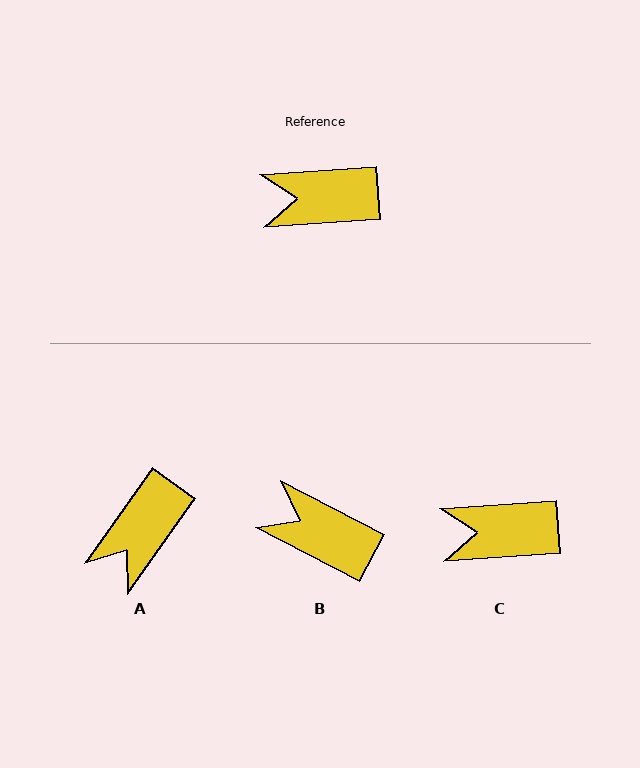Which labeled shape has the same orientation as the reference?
C.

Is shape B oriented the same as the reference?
No, it is off by about 31 degrees.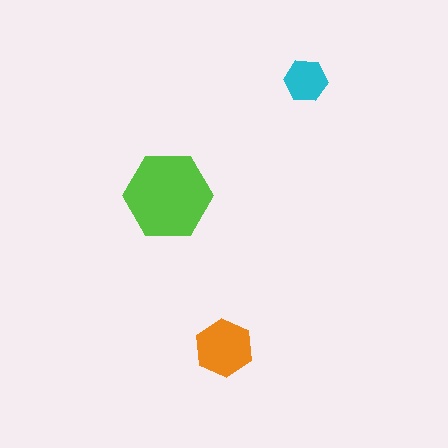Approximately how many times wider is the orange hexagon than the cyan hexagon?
About 1.5 times wider.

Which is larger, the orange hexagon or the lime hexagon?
The lime one.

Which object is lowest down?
The orange hexagon is bottommost.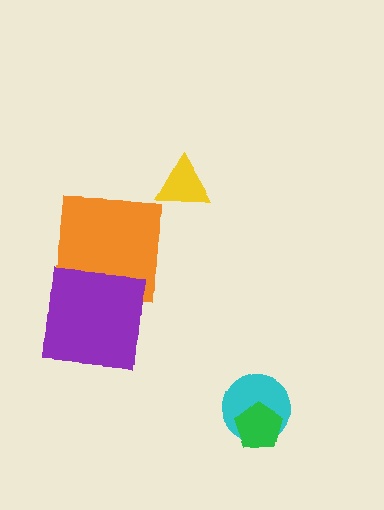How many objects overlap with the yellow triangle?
0 objects overlap with the yellow triangle.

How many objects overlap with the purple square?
1 object overlaps with the purple square.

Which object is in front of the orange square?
The purple square is in front of the orange square.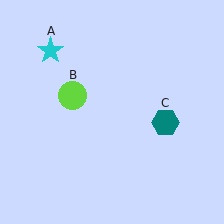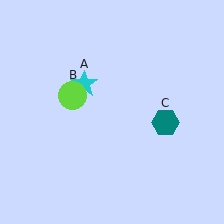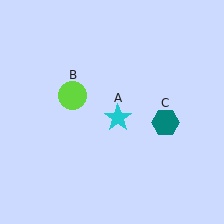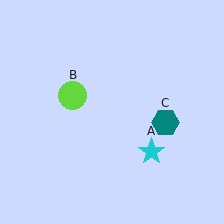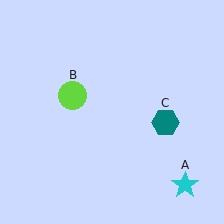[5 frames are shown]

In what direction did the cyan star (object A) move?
The cyan star (object A) moved down and to the right.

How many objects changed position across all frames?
1 object changed position: cyan star (object A).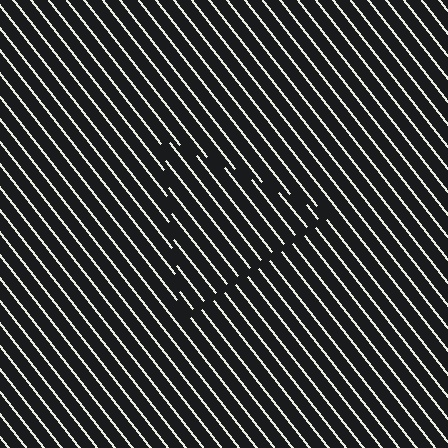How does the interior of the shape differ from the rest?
The interior of the shape contains the same grating, shifted by half a period — the contour is defined by the phase discontinuity where line-ends from the inner and outer gratings abut.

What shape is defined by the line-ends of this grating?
An illusory triangle. The interior of the shape contains the same grating, shifted by half a period — the contour is defined by the phase discontinuity where line-ends from the inner and outer gratings abut.